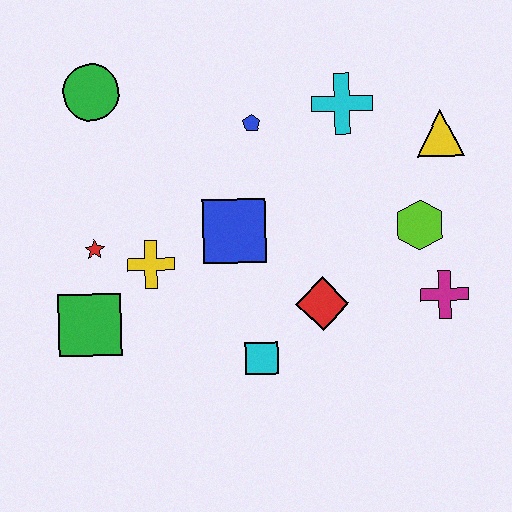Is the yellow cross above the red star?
No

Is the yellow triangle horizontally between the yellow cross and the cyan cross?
No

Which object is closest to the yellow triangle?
The lime hexagon is closest to the yellow triangle.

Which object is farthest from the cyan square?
The green circle is farthest from the cyan square.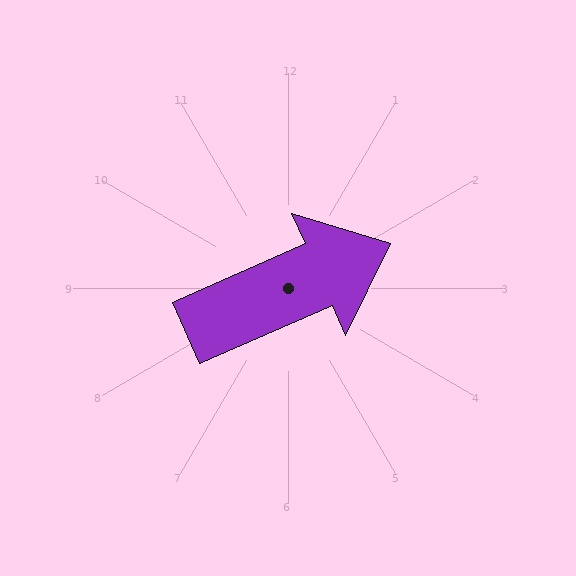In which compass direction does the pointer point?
Northeast.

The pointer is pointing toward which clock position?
Roughly 2 o'clock.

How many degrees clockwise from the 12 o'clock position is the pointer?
Approximately 66 degrees.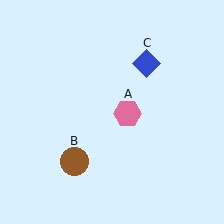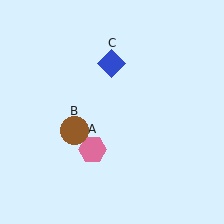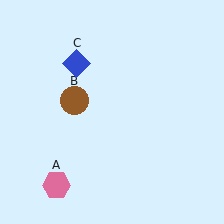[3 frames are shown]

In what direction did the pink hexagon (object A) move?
The pink hexagon (object A) moved down and to the left.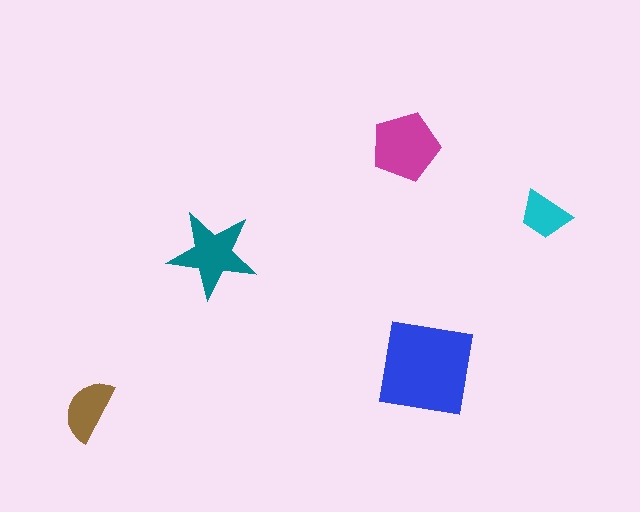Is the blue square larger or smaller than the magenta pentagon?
Larger.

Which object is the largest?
The blue square.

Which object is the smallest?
The cyan trapezoid.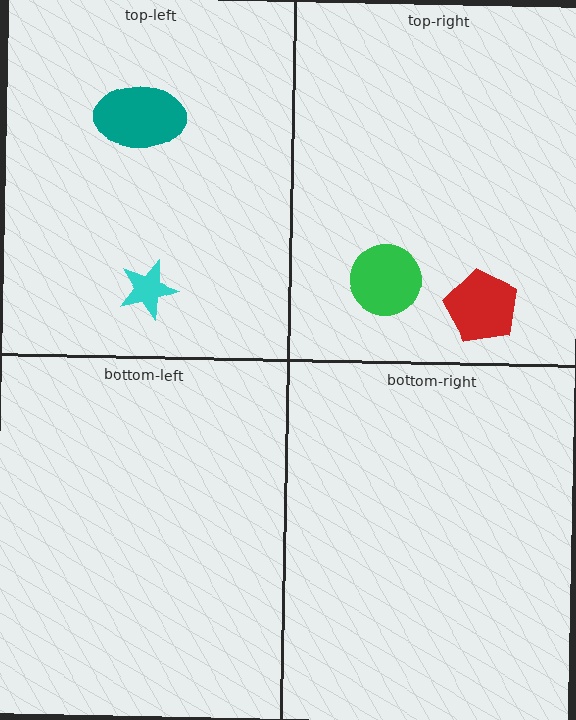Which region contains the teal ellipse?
The top-left region.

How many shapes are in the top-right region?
2.